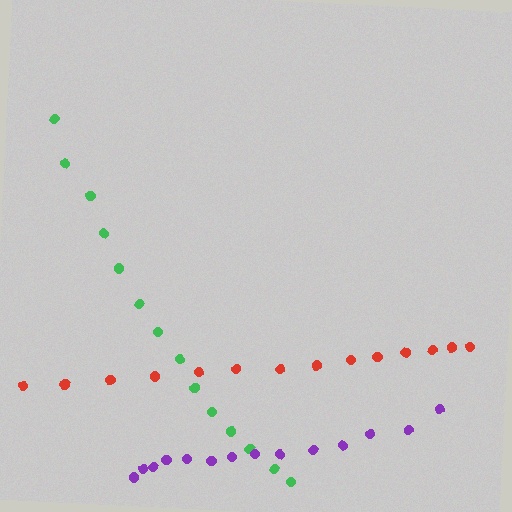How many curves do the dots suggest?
There are 3 distinct paths.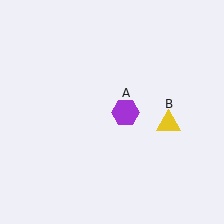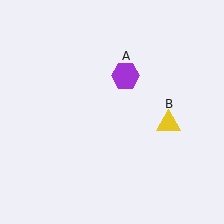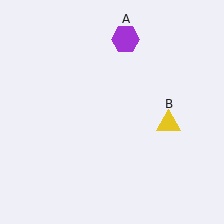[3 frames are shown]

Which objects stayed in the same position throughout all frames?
Yellow triangle (object B) remained stationary.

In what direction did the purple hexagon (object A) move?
The purple hexagon (object A) moved up.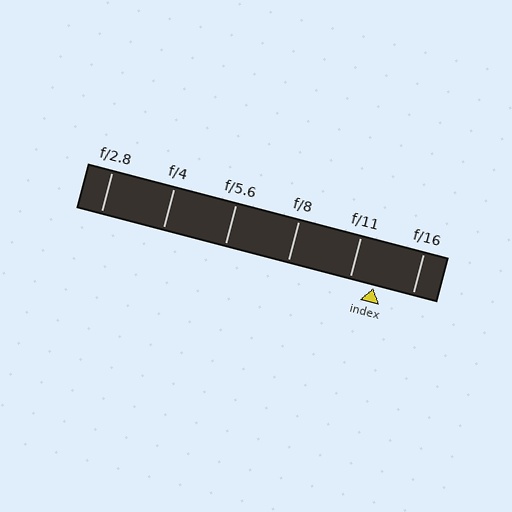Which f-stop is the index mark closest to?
The index mark is closest to f/11.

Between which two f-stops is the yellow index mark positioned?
The index mark is between f/11 and f/16.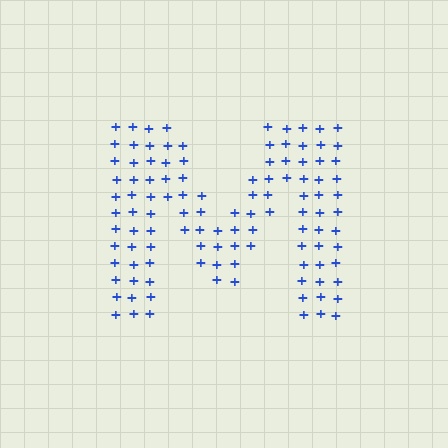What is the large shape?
The large shape is the letter M.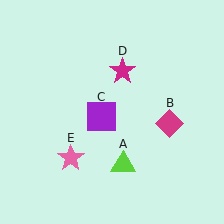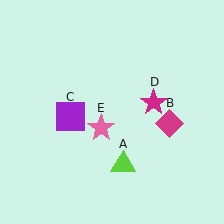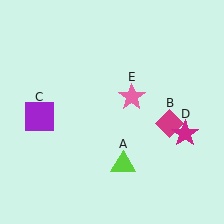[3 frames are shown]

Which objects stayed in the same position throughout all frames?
Lime triangle (object A) and magenta diamond (object B) remained stationary.